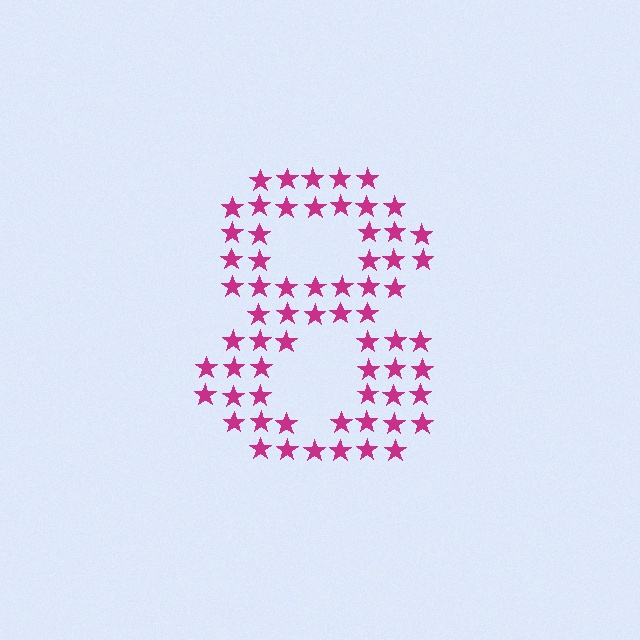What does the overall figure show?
The overall figure shows the digit 8.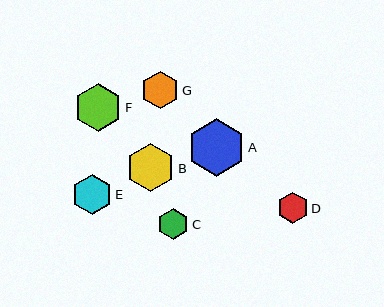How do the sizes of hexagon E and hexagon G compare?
Hexagon E and hexagon G are approximately the same size.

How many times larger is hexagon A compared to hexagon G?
Hexagon A is approximately 1.6 times the size of hexagon G.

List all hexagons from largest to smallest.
From largest to smallest: A, B, F, E, G, D, C.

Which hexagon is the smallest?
Hexagon C is the smallest with a size of approximately 31 pixels.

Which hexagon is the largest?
Hexagon A is the largest with a size of approximately 58 pixels.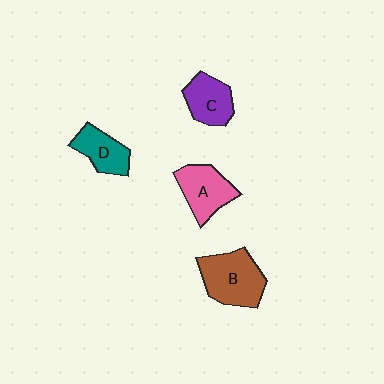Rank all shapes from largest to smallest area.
From largest to smallest: B (brown), A (pink), C (purple), D (teal).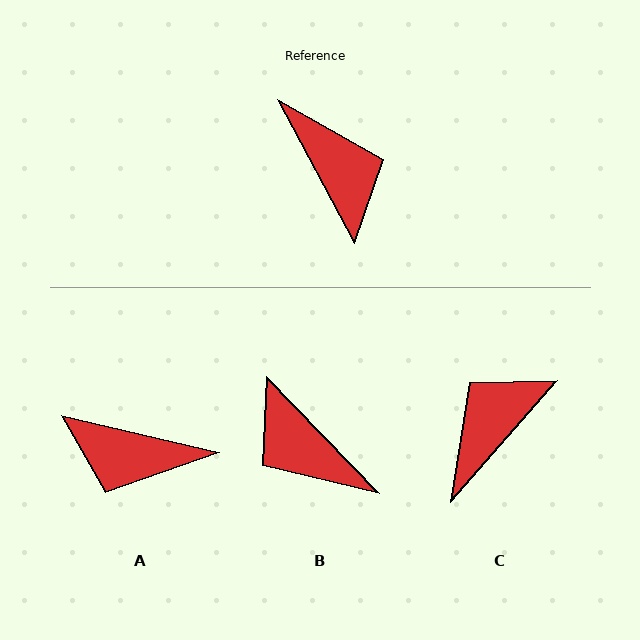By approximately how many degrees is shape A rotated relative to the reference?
Approximately 131 degrees clockwise.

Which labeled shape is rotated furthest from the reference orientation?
B, about 164 degrees away.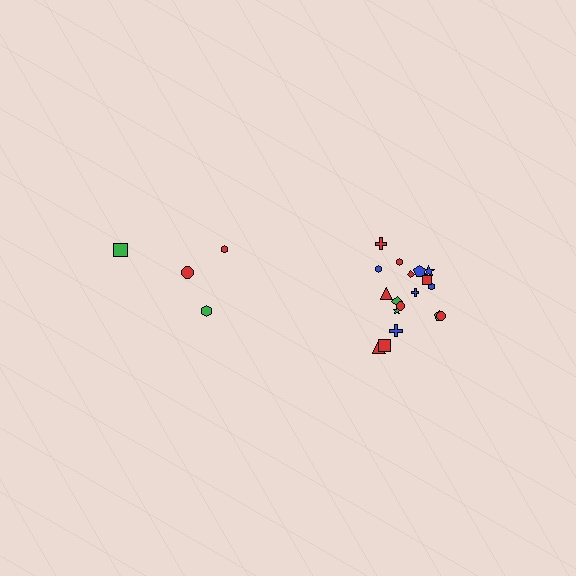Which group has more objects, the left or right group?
The right group.